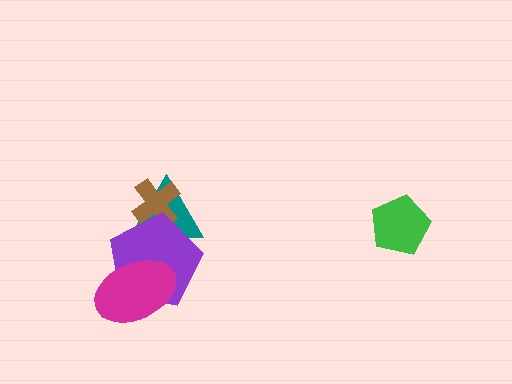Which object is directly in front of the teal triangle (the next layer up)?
The brown cross is directly in front of the teal triangle.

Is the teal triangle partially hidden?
Yes, it is partially covered by another shape.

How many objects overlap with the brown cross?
2 objects overlap with the brown cross.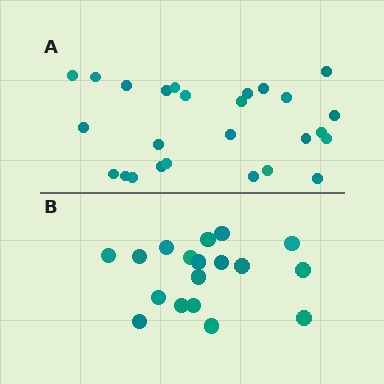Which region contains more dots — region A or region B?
Region A (the top region) has more dots.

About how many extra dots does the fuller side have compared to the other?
Region A has roughly 8 or so more dots than region B.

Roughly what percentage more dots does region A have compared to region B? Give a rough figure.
About 45% more.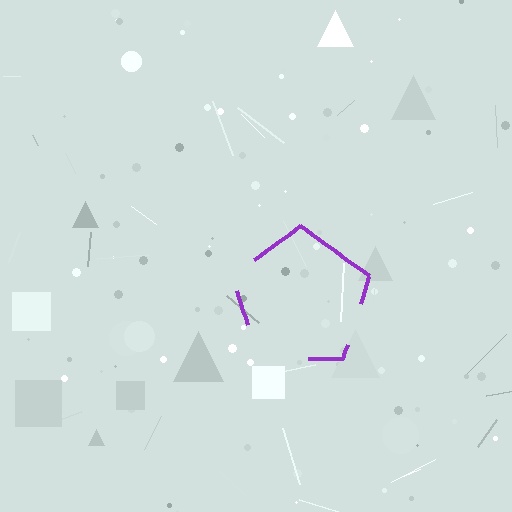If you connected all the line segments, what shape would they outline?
They would outline a pentagon.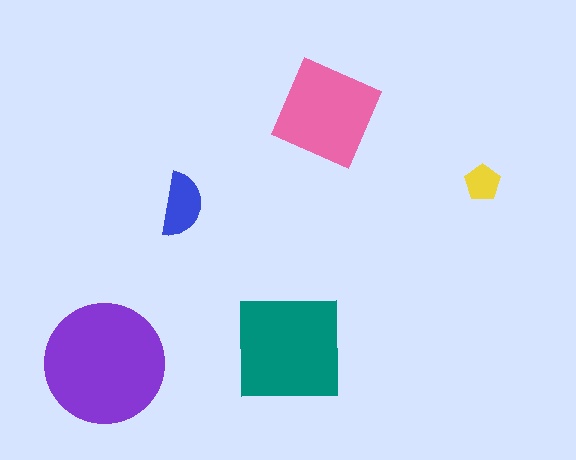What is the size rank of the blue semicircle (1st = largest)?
4th.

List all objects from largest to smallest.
The purple circle, the teal square, the pink diamond, the blue semicircle, the yellow pentagon.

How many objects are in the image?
There are 5 objects in the image.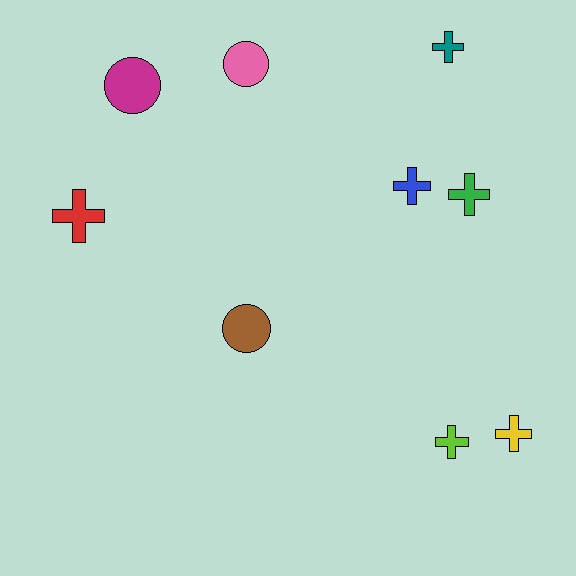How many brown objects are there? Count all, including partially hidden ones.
There is 1 brown object.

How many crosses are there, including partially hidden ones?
There are 6 crosses.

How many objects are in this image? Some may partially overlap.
There are 9 objects.